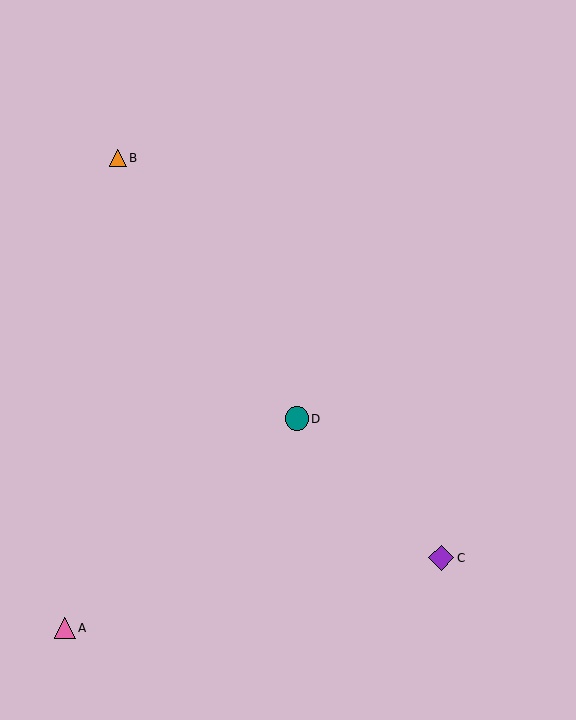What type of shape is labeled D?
Shape D is a teal circle.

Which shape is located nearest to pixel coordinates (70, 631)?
The pink triangle (labeled A) at (65, 628) is nearest to that location.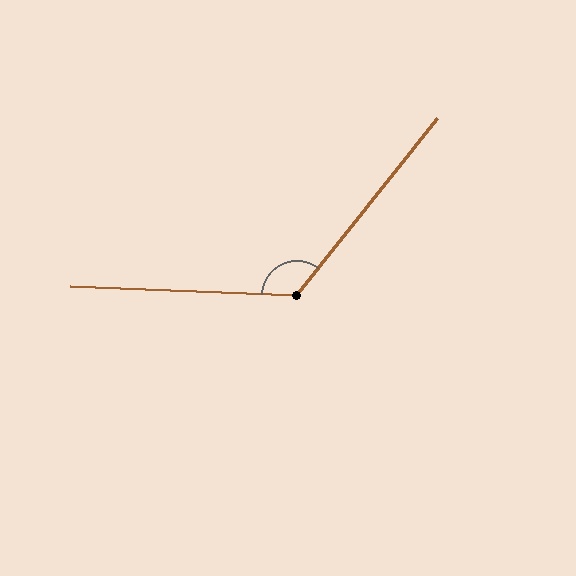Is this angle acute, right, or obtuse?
It is obtuse.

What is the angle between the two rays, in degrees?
Approximately 126 degrees.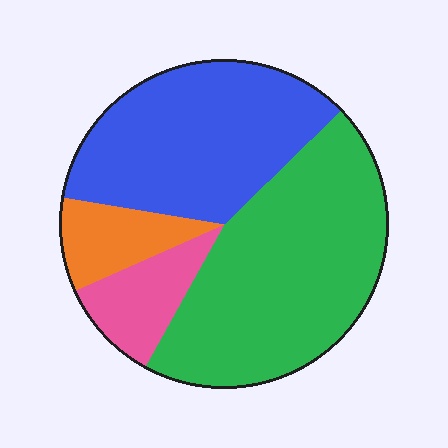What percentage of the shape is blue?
Blue takes up between a third and a half of the shape.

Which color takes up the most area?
Green, at roughly 45%.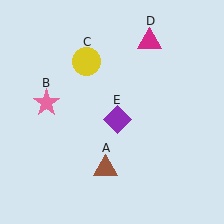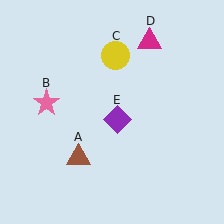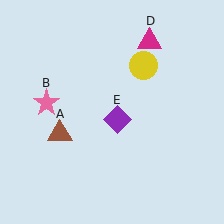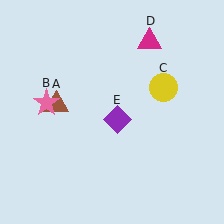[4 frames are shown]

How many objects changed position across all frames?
2 objects changed position: brown triangle (object A), yellow circle (object C).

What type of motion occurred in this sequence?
The brown triangle (object A), yellow circle (object C) rotated clockwise around the center of the scene.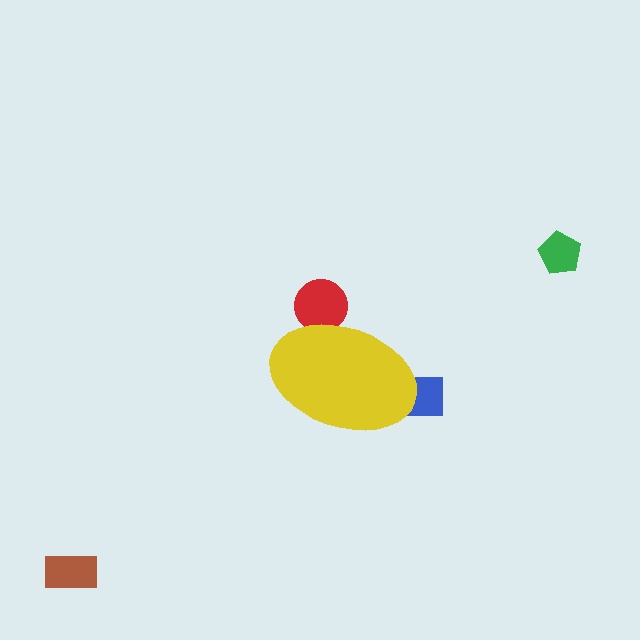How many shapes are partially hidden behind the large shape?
2 shapes are partially hidden.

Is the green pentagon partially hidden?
No, the green pentagon is fully visible.